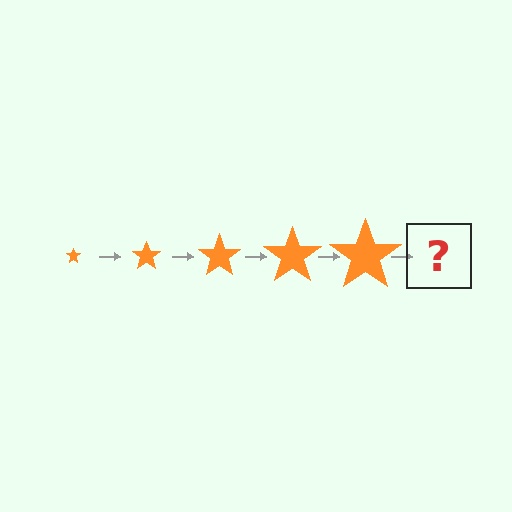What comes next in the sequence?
The next element should be an orange star, larger than the previous one.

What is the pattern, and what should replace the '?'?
The pattern is that the star gets progressively larger each step. The '?' should be an orange star, larger than the previous one.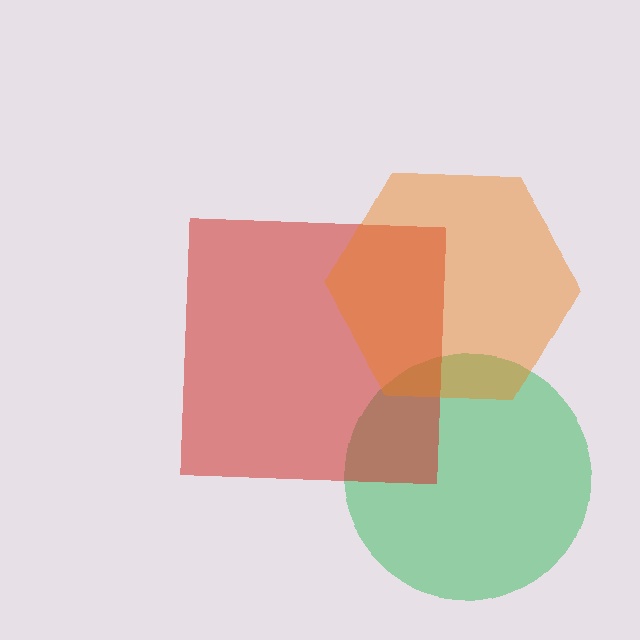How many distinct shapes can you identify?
There are 3 distinct shapes: a green circle, a red square, an orange hexagon.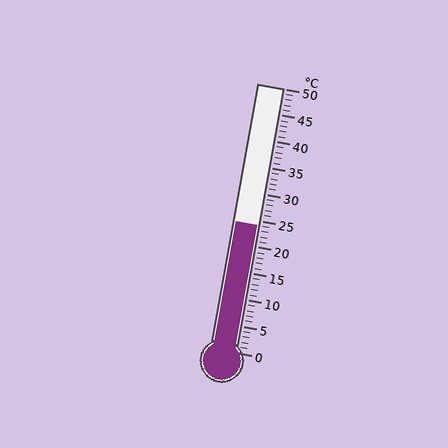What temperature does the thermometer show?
The thermometer shows approximately 24°C.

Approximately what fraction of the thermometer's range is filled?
The thermometer is filled to approximately 50% of its range.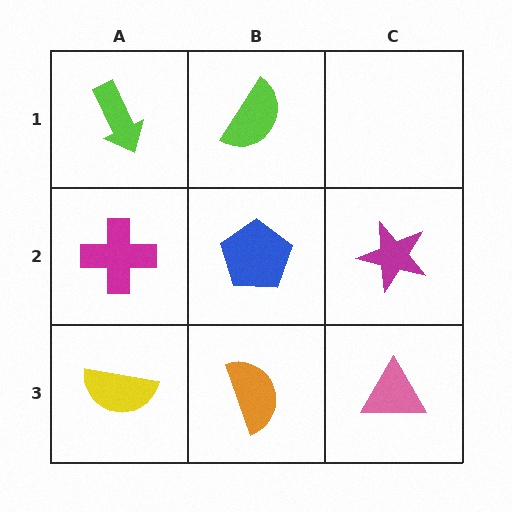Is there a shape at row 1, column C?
No, that cell is empty.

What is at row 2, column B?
A blue pentagon.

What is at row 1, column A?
A lime arrow.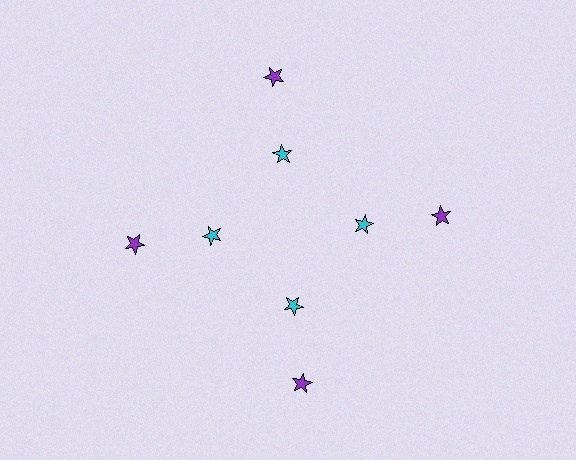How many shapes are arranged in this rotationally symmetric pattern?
There are 8 shapes, arranged in 4 groups of 2.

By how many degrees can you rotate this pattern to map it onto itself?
The pattern maps onto itself every 90 degrees of rotation.